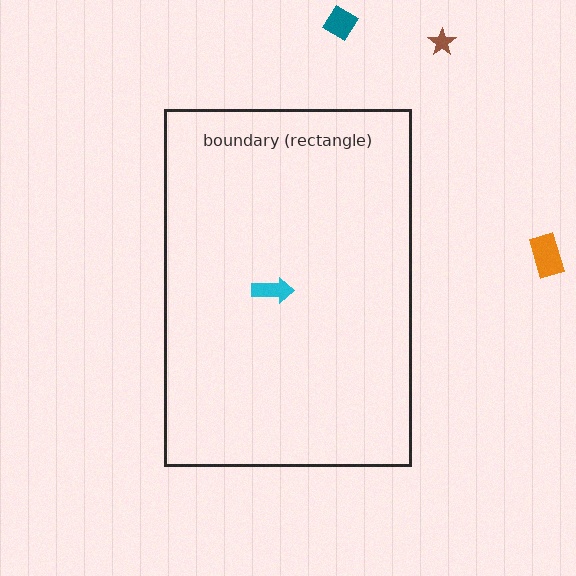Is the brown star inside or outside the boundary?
Outside.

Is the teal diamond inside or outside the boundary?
Outside.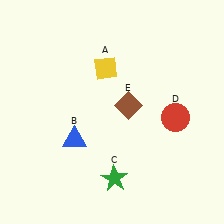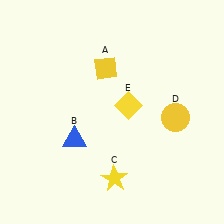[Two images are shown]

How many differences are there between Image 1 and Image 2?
There are 3 differences between the two images.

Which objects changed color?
C changed from green to yellow. D changed from red to yellow. E changed from brown to yellow.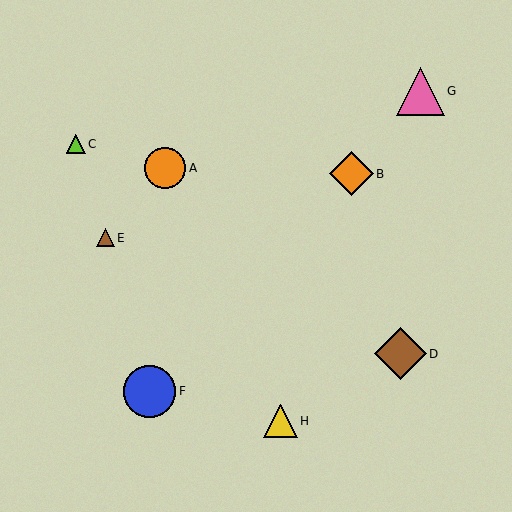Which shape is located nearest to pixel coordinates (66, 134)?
The lime triangle (labeled C) at (76, 144) is nearest to that location.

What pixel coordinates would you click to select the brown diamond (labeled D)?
Click at (400, 354) to select the brown diamond D.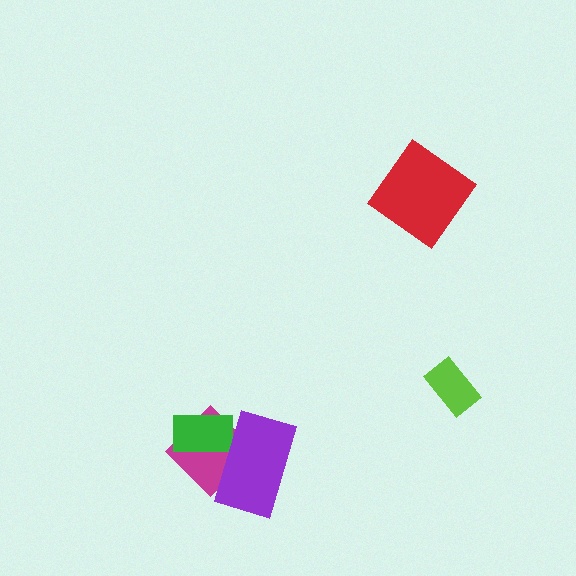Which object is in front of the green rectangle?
The purple rectangle is in front of the green rectangle.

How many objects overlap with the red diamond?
0 objects overlap with the red diamond.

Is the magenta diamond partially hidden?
Yes, it is partially covered by another shape.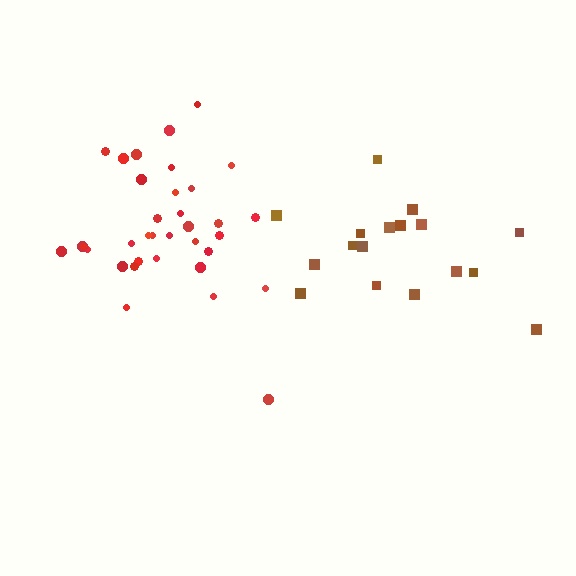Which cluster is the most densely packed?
Red.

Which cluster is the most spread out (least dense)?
Brown.